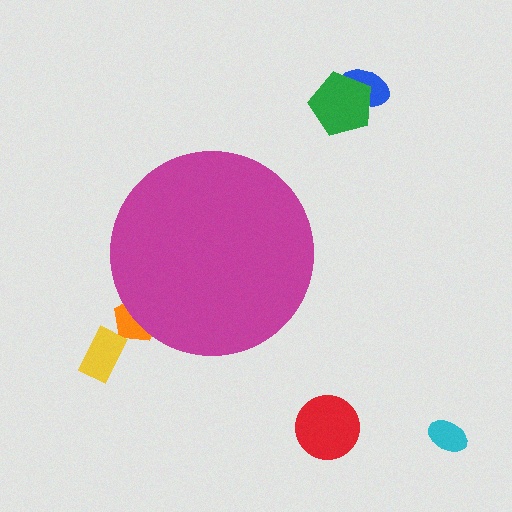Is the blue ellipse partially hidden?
No, the blue ellipse is fully visible.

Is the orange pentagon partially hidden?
Yes, the orange pentagon is partially hidden behind the magenta circle.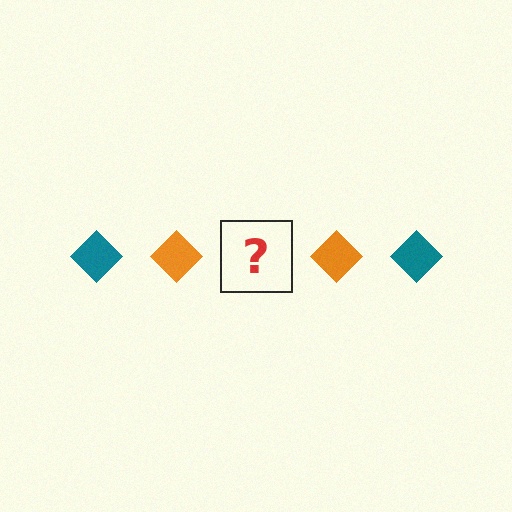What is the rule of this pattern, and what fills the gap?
The rule is that the pattern cycles through teal, orange diamonds. The gap should be filled with a teal diamond.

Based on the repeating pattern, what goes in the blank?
The blank should be a teal diamond.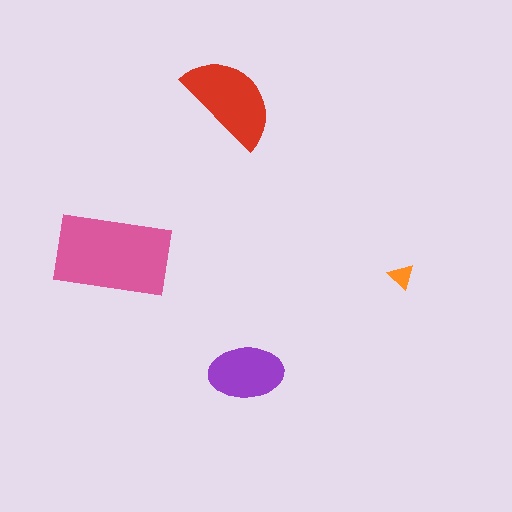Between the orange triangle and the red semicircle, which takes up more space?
The red semicircle.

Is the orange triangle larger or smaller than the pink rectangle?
Smaller.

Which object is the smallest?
The orange triangle.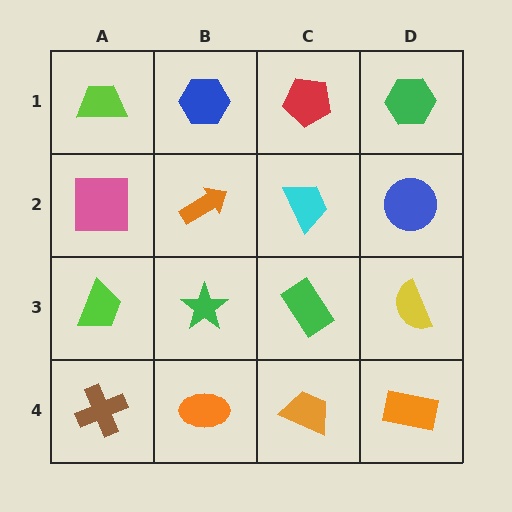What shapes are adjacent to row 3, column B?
An orange arrow (row 2, column B), an orange ellipse (row 4, column B), a lime trapezoid (row 3, column A), a green rectangle (row 3, column C).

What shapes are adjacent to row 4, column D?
A yellow semicircle (row 3, column D), an orange trapezoid (row 4, column C).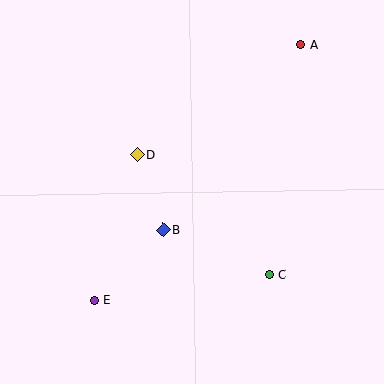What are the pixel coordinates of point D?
Point D is at (138, 154).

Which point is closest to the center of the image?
Point B at (163, 230) is closest to the center.